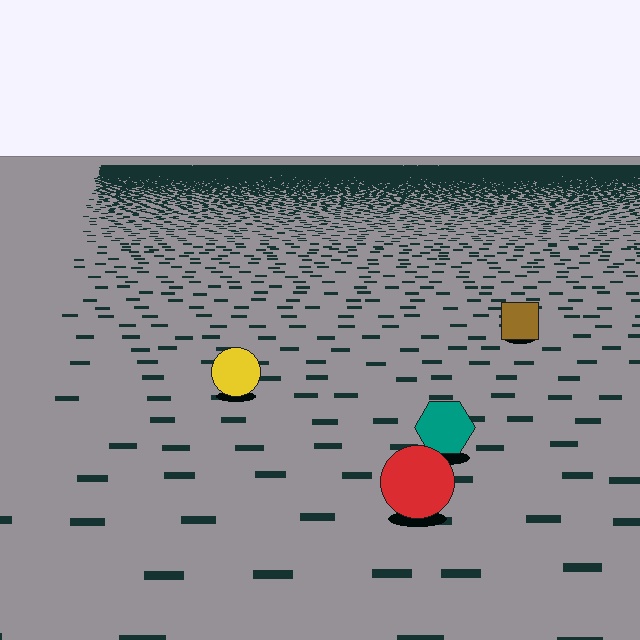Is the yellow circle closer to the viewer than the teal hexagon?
No. The teal hexagon is closer — you can tell from the texture gradient: the ground texture is coarser near it.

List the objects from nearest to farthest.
From nearest to farthest: the red circle, the teal hexagon, the yellow circle, the brown square.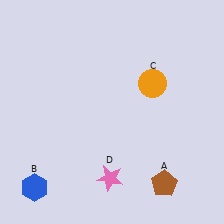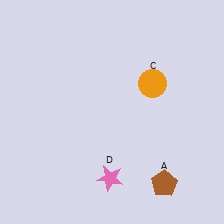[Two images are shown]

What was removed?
The blue hexagon (B) was removed in Image 2.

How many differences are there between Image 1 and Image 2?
There is 1 difference between the two images.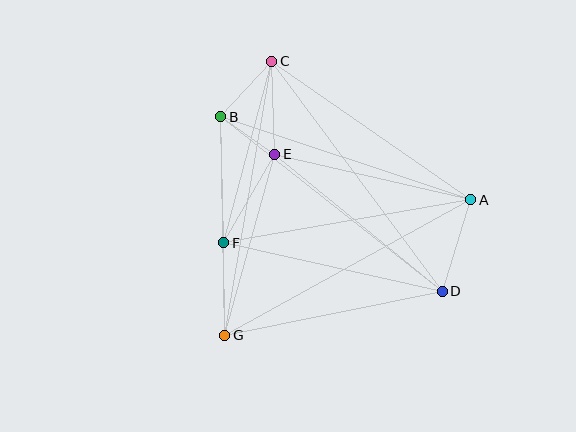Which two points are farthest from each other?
Points C and D are farthest from each other.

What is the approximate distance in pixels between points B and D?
The distance between B and D is approximately 282 pixels.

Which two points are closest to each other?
Points B and E are closest to each other.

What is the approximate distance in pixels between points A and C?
The distance between A and C is approximately 243 pixels.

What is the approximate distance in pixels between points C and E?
The distance between C and E is approximately 93 pixels.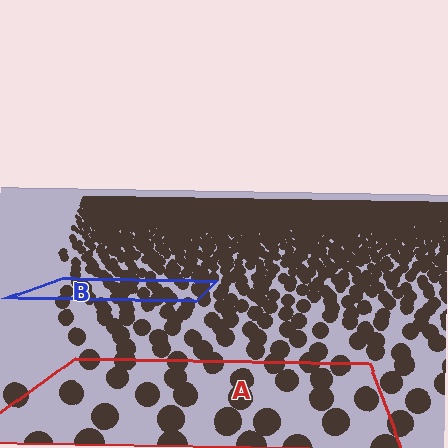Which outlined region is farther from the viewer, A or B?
Region B is farther from the viewer — the texture elements inside it appear smaller and more densely packed.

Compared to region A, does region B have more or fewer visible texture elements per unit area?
Region B has more texture elements per unit area — they are packed more densely because it is farther away.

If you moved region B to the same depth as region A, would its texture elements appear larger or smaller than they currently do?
They would appear larger. At a closer depth, the same texture elements are projected at a bigger on-screen size.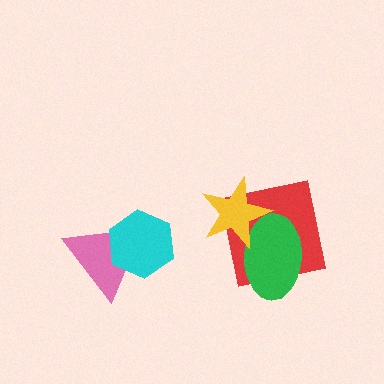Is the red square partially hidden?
Yes, it is partially covered by another shape.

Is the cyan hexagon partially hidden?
No, no other shape covers it.